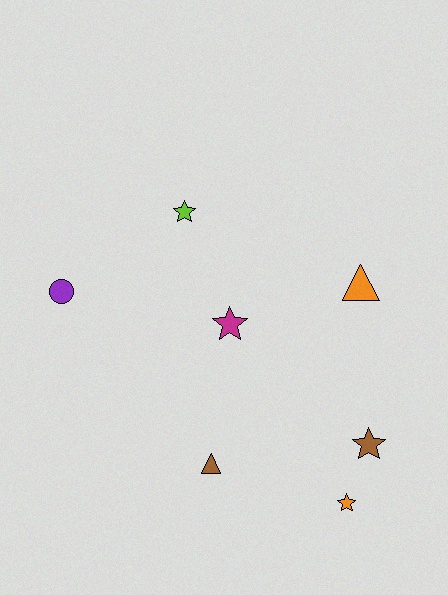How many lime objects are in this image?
There is 1 lime object.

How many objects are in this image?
There are 7 objects.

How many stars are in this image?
There are 4 stars.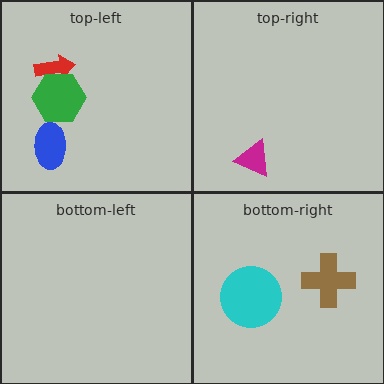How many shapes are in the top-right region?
1.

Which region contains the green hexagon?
The top-left region.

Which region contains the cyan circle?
The bottom-right region.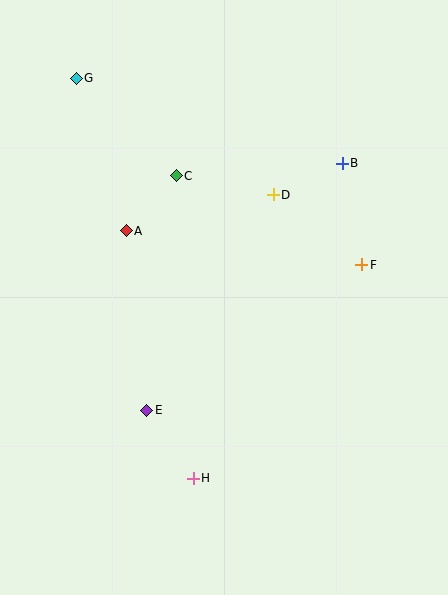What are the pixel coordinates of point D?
Point D is at (273, 195).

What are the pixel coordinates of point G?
Point G is at (76, 78).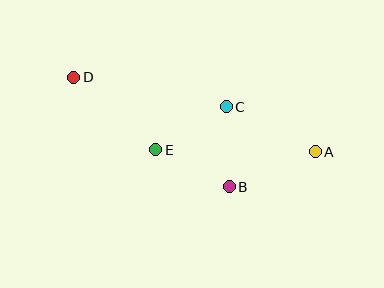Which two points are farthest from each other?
Points A and D are farthest from each other.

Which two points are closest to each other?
Points B and C are closest to each other.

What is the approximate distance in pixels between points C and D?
The distance between C and D is approximately 155 pixels.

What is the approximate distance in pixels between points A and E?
The distance between A and E is approximately 159 pixels.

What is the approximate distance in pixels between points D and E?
The distance between D and E is approximately 110 pixels.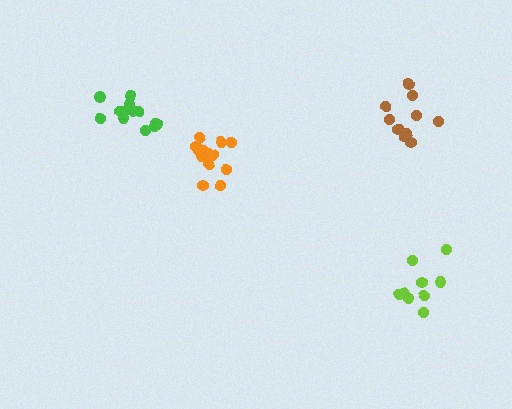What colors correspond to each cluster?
The clusters are colored: brown, lime, orange, green.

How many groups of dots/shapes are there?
There are 4 groups.